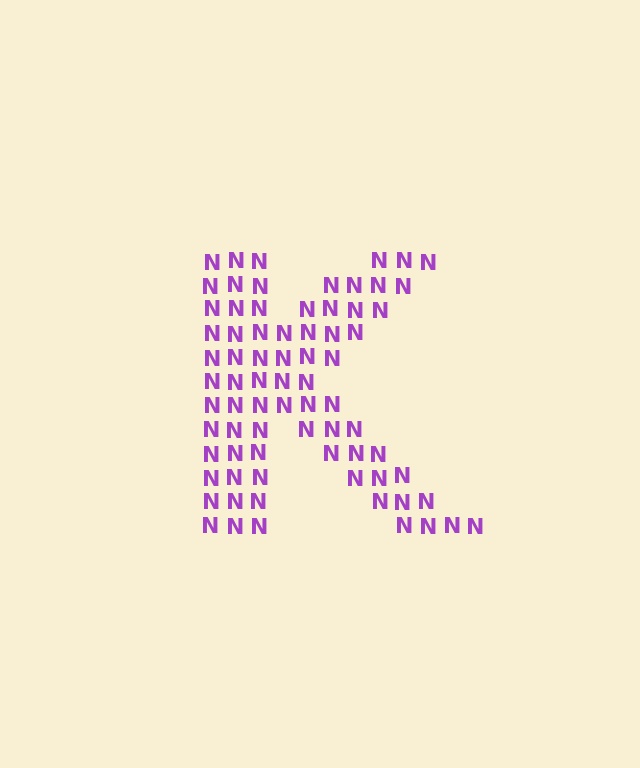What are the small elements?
The small elements are letter N's.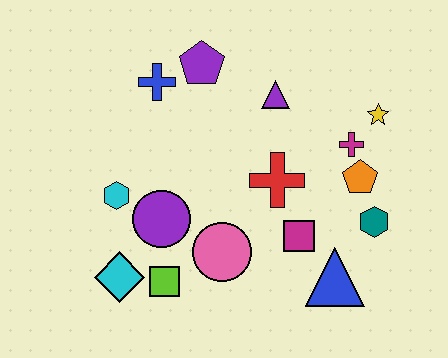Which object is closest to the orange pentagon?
The magenta cross is closest to the orange pentagon.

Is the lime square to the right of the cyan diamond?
Yes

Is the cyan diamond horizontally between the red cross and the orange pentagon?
No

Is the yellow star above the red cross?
Yes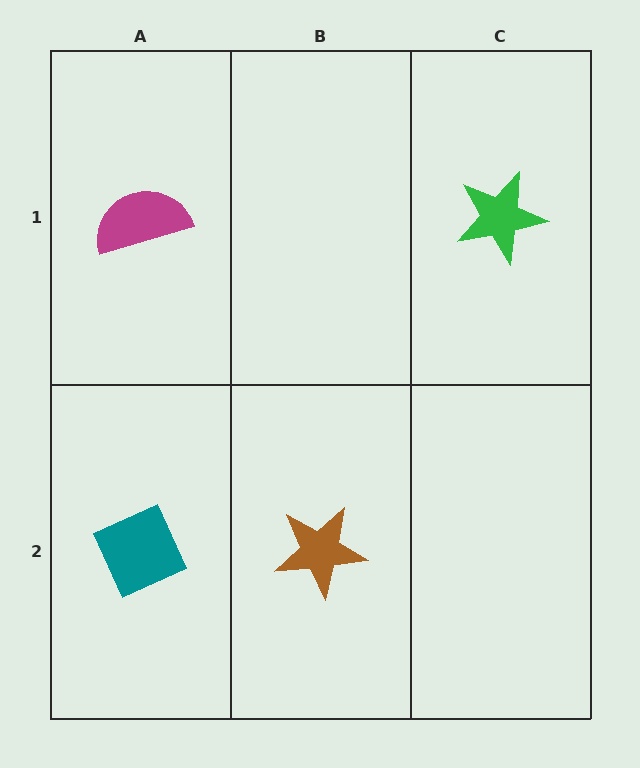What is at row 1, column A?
A magenta semicircle.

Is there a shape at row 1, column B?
No, that cell is empty.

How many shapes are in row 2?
2 shapes.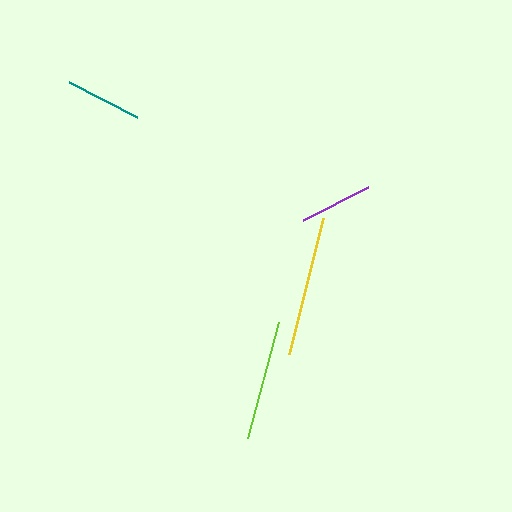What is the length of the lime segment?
The lime segment is approximately 121 pixels long.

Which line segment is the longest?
The yellow line is the longest at approximately 140 pixels.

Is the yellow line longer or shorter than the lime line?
The yellow line is longer than the lime line.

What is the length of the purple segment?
The purple segment is approximately 72 pixels long.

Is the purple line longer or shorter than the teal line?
The teal line is longer than the purple line.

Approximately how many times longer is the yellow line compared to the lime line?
The yellow line is approximately 1.2 times the length of the lime line.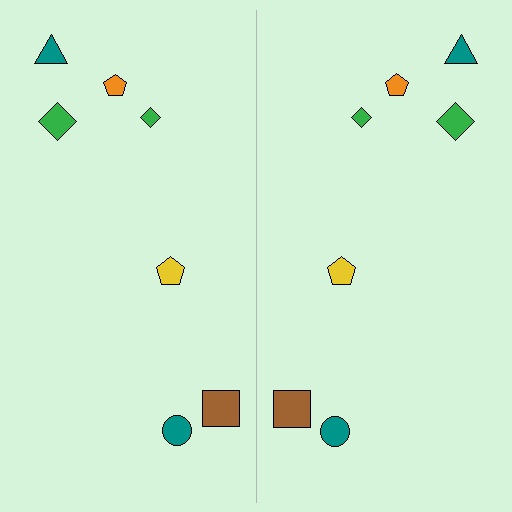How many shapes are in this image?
There are 14 shapes in this image.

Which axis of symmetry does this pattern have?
The pattern has a vertical axis of symmetry running through the center of the image.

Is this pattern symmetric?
Yes, this pattern has bilateral (reflection) symmetry.